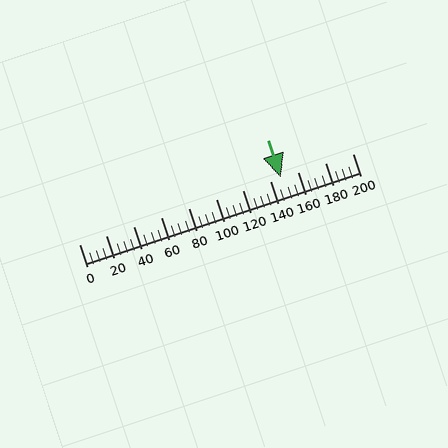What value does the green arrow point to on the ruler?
The green arrow points to approximately 148.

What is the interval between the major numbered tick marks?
The major tick marks are spaced 20 units apart.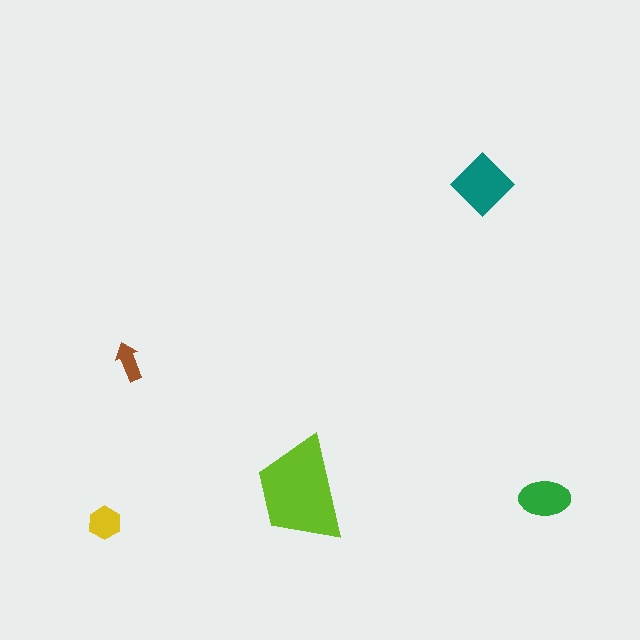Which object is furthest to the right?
The green ellipse is rightmost.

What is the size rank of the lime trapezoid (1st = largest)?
1st.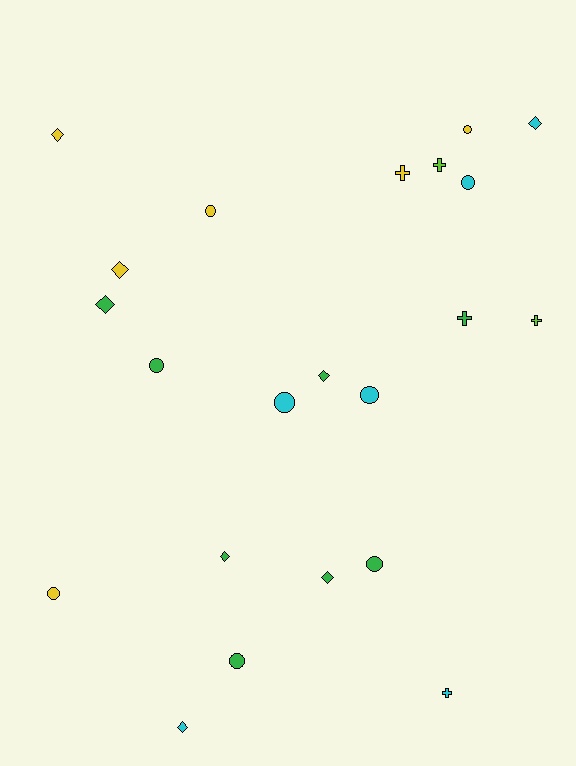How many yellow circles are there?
There are 3 yellow circles.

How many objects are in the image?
There are 22 objects.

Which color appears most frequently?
Green, with 8 objects.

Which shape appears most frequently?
Circle, with 9 objects.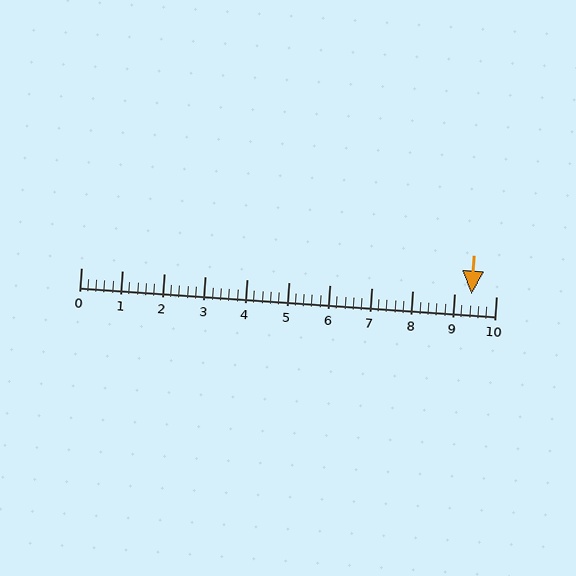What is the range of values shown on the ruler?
The ruler shows values from 0 to 10.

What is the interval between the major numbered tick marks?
The major tick marks are spaced 1 units apart.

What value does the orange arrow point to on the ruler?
The orange arrow points to approximately 9.4.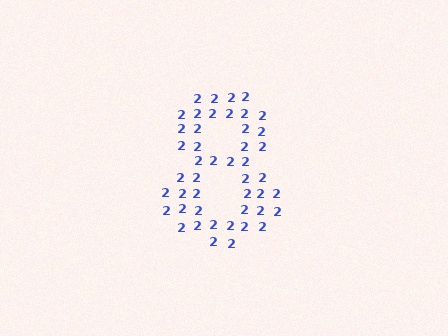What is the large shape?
The large shape is the digit 8.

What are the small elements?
The small elements are digit 2's.